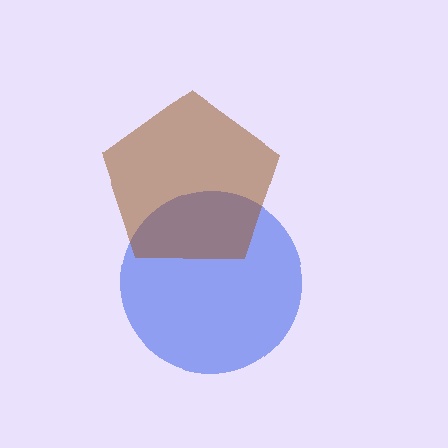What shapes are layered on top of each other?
The layered shapes are: a blue circle, a brown pentagon.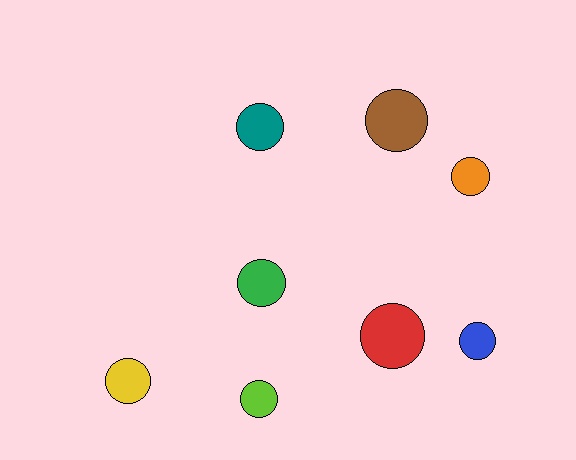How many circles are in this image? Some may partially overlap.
There are 8 circles.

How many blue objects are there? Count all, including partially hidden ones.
There is 1 blue object.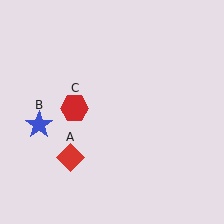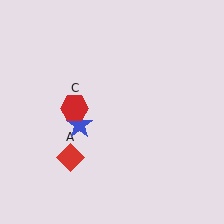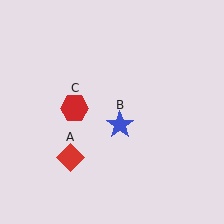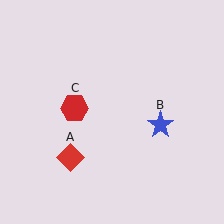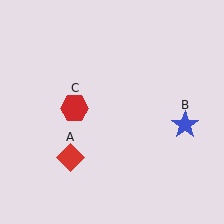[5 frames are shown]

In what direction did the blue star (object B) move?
The blue star (object B) moved right.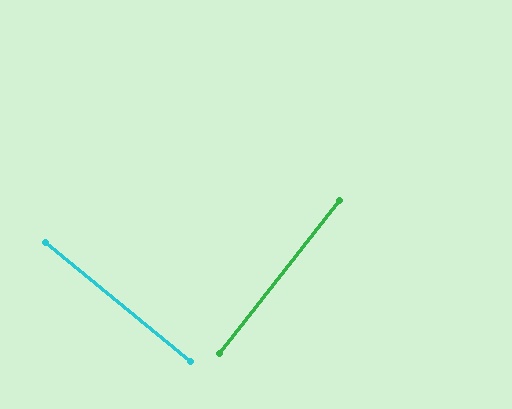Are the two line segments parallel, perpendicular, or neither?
Perpendicular — they meet at approximately 89°.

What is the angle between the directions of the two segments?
Approximately 89 degrees.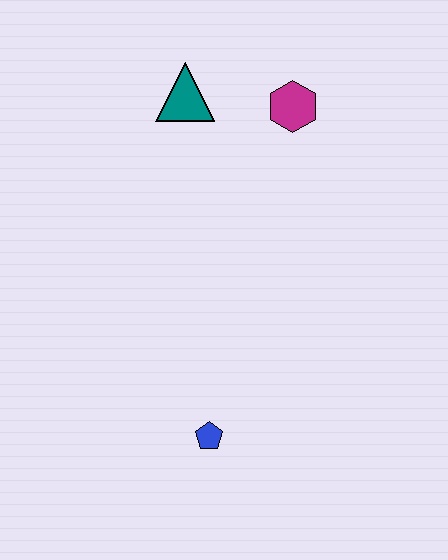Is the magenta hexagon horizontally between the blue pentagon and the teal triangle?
No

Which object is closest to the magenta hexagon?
The teal triangle is closest to the magenta hexagon.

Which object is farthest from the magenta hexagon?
The blue pentagon is farthest from the magenta hexagon.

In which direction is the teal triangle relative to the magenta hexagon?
The teal triangle is to the left of the magenta hexagon.